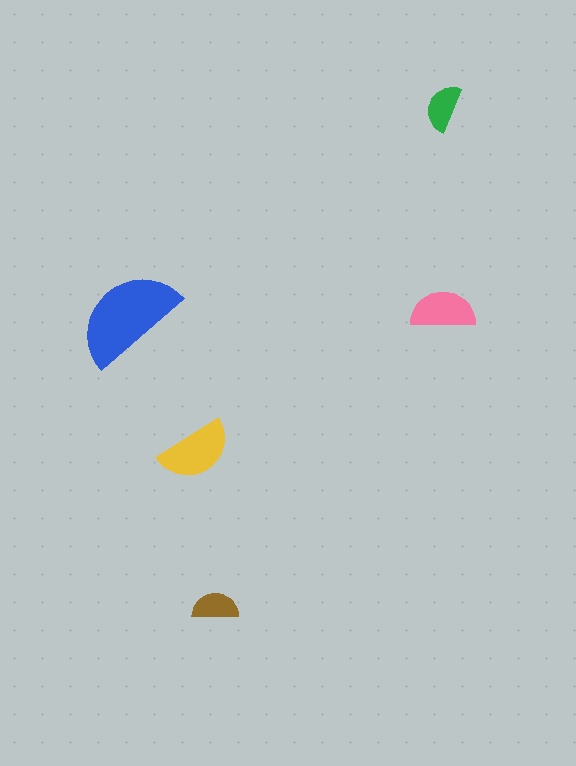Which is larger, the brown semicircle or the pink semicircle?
The pink one.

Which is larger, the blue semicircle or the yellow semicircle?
The blue one.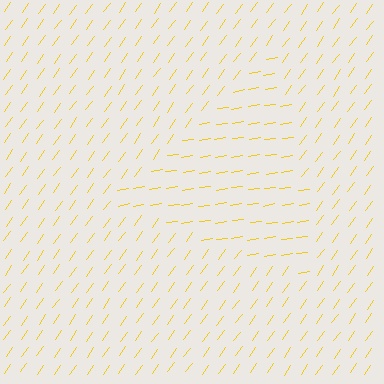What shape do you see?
I see a triangle.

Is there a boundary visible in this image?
Yes, there is a texture boundary formed by a change in line orientation.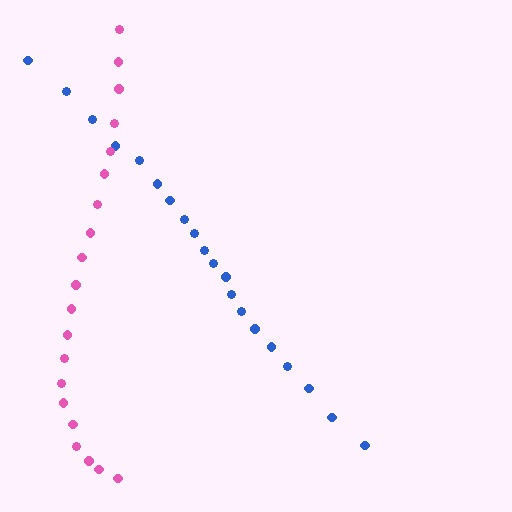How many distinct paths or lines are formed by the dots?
There are 2 distinct paths.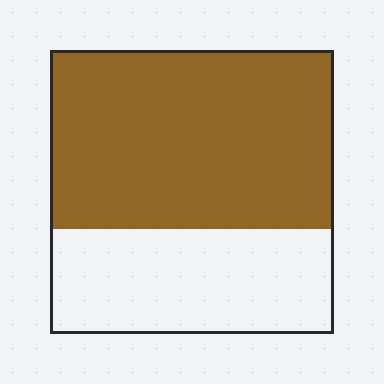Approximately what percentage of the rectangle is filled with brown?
Approximately 65%.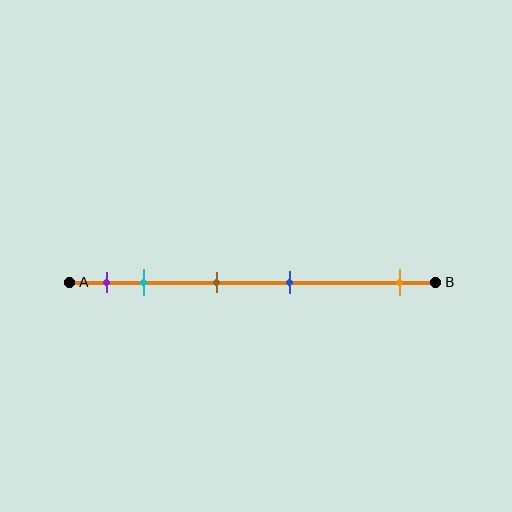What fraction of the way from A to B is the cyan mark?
The cyan mark is approximately 20% (0.2) of the way from A to B.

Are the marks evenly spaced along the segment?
No, the marks are not evenly spaced.